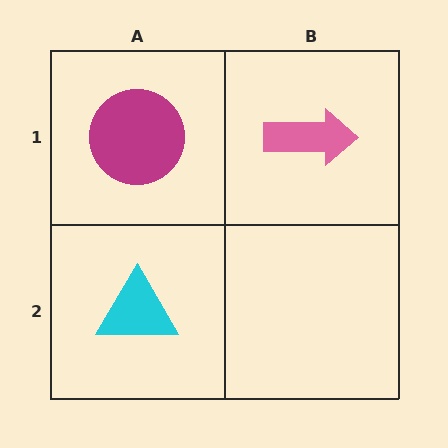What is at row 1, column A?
A magenta circle.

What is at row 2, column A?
A cyan triangle.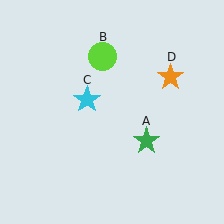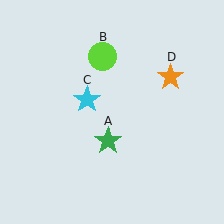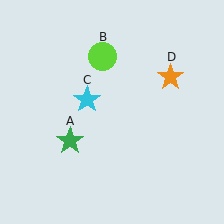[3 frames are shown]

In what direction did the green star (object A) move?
The green star (object A) moved left.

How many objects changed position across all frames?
1 object changed position: green star (object A).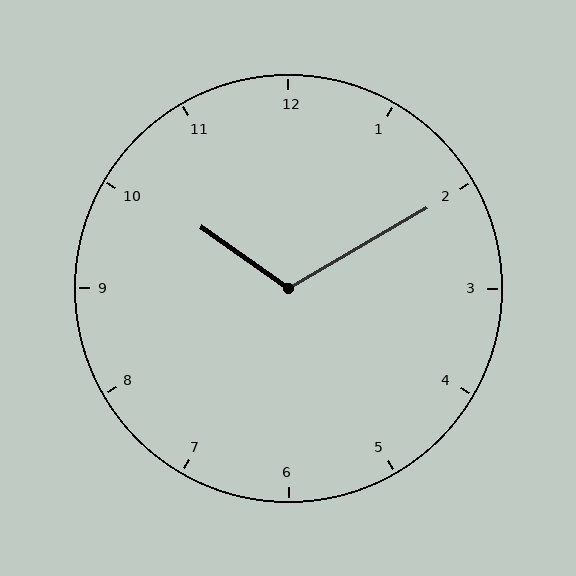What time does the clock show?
10:10.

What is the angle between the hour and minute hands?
Approximately 115 degrees.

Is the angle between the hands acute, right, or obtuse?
It is obtuse.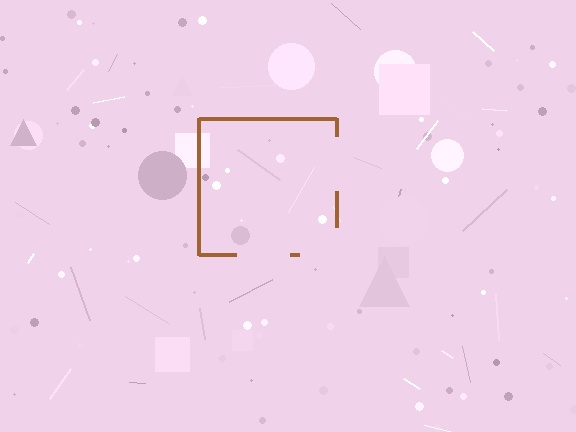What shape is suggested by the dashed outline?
The dashed outline suggests a square.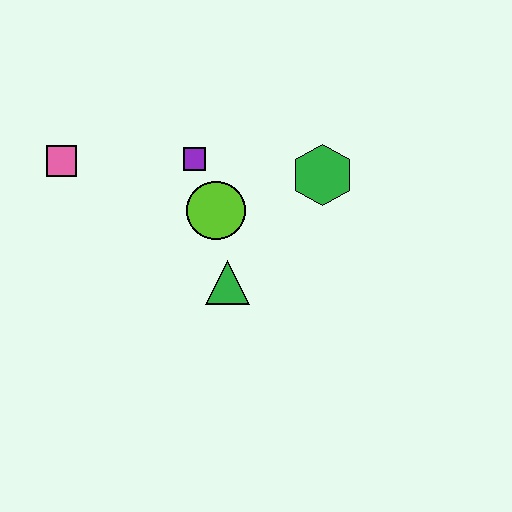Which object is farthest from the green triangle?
The pink square is farthest from the green triangle.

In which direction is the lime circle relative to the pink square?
The lime circle is to the right of the pink square.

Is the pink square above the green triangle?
Yes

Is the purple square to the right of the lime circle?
No